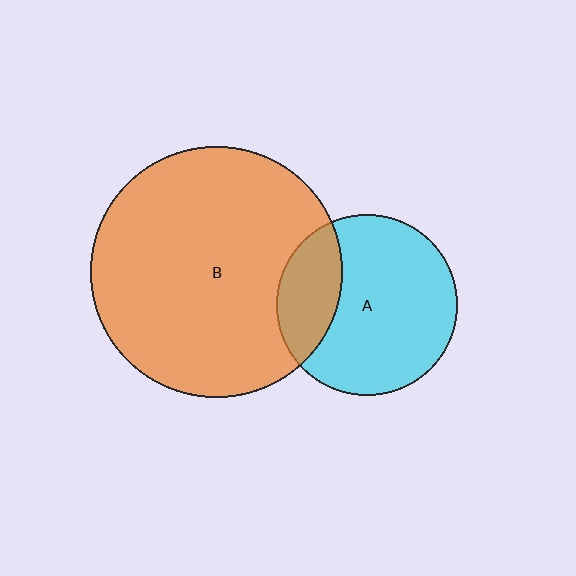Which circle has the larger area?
Circle B (orange).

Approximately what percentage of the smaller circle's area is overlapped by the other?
Approximately 25%.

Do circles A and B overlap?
Yes.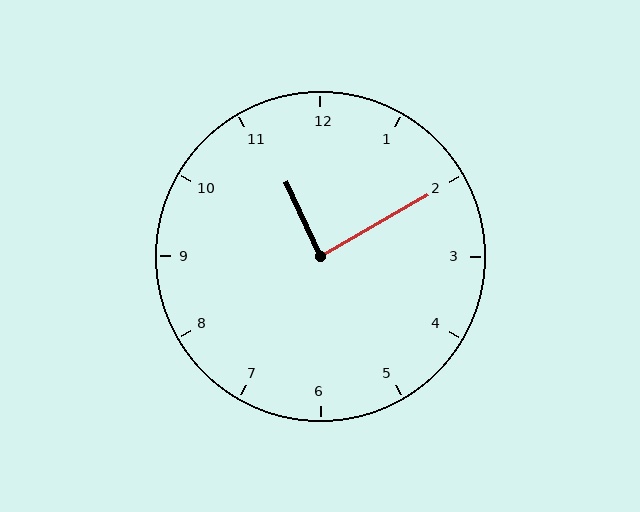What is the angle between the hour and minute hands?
Approximately 85 degrees.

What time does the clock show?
11:10.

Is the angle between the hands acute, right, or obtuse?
It is right.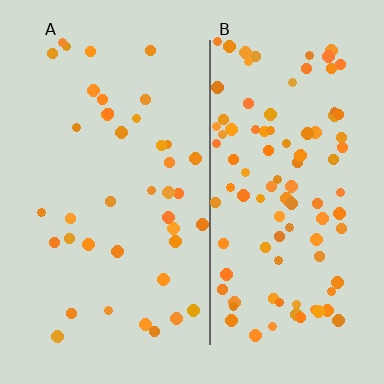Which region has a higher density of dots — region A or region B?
B (the right).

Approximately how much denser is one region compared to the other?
Approximately 2.5× — region B over region A.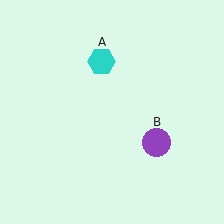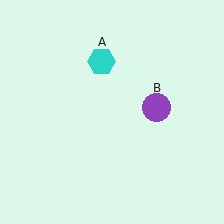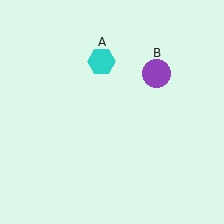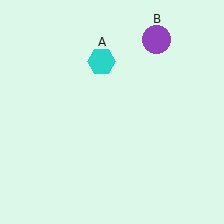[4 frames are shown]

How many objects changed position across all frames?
1 object changed position: purple circle (object B).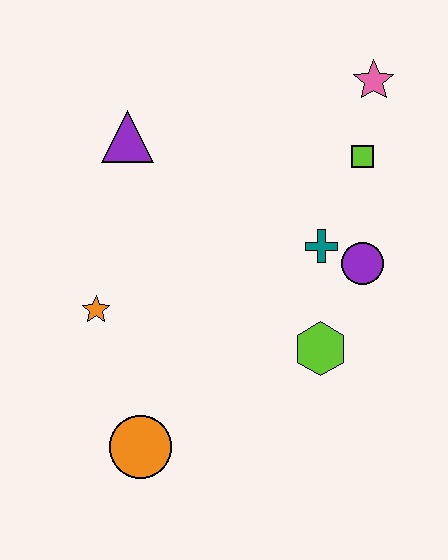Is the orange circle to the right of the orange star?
Yes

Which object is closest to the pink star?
The lime square is closest to the pink star.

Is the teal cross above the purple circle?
Yes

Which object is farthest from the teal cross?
The orange circle is farthest from the teal cross.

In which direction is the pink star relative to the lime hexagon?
The pink star is above the lime hexagon.